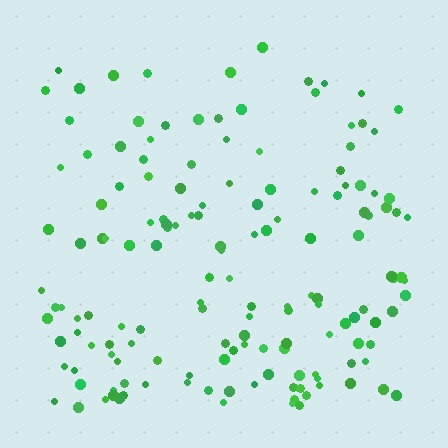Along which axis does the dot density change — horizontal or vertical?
Vertical.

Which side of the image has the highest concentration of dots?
The bottom.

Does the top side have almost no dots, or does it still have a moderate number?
Still a moderate number, just noticeably fewer than the bottom.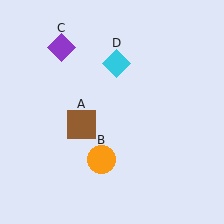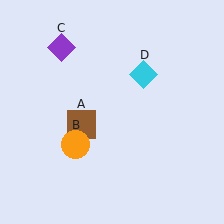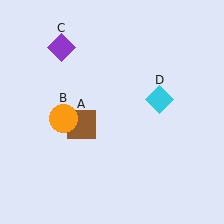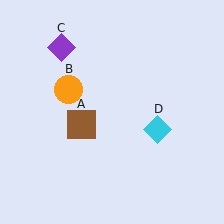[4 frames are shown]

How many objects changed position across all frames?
2 objects changed position: orange circle (object B), cyan diamond (object D).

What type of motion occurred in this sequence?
The orange circle (object B), cyan diamond (object D) rotated clockwise around the center of the scene.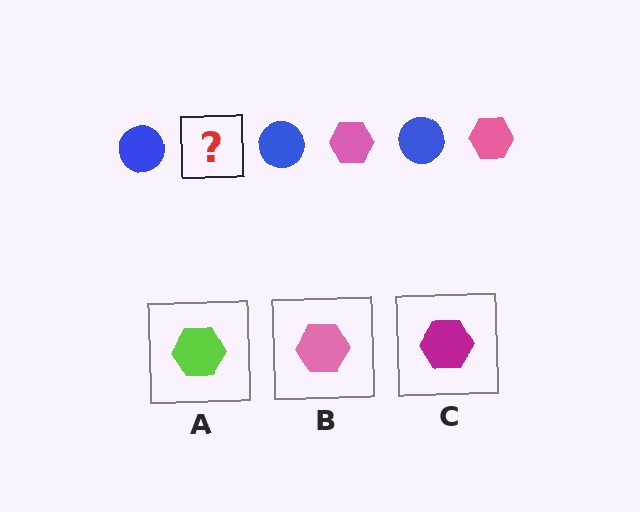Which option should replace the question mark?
Option B.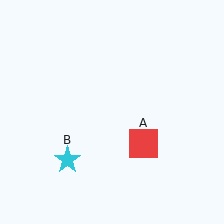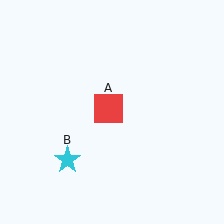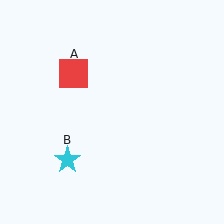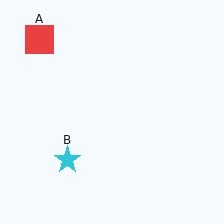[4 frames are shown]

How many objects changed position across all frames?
1 object changed position: red square (object A).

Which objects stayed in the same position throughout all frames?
Cyan star (object B) remained stationary.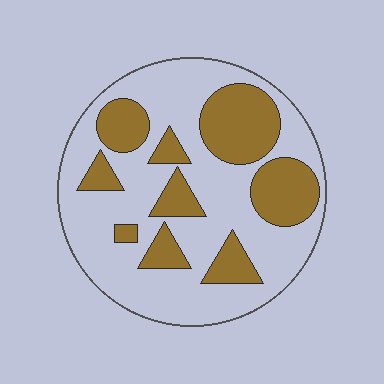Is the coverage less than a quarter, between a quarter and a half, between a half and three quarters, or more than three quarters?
Between a quarter and a half.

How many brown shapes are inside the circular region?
9.